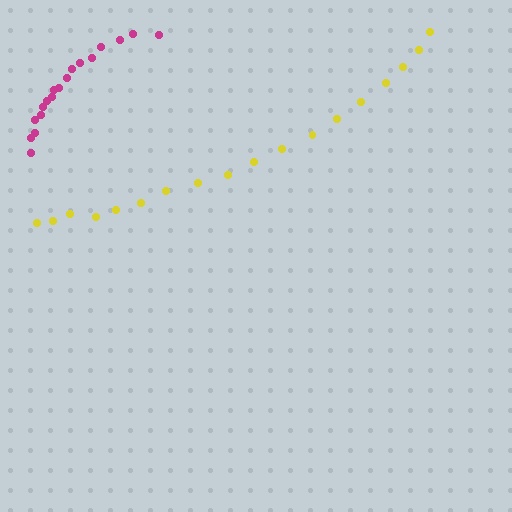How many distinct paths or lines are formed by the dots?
There are 2 distinct paths.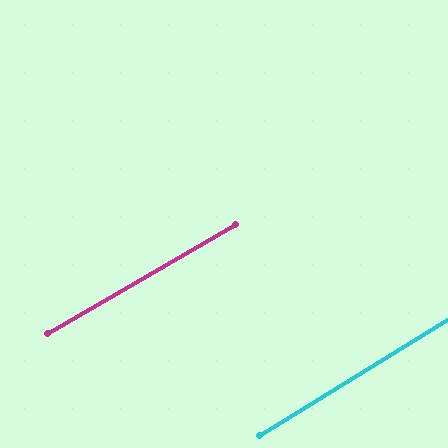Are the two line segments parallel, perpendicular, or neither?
Parallel — their directions differ by only 1.5°.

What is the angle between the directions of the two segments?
Approximately 2 degrees.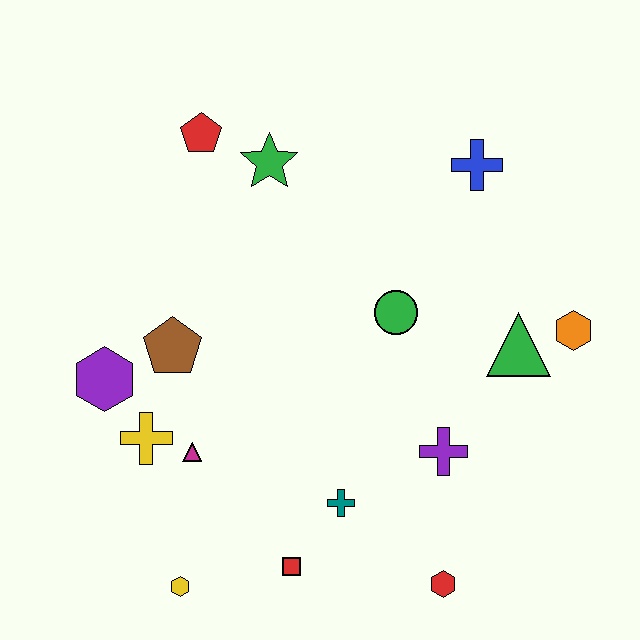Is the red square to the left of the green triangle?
Yes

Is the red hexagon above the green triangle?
No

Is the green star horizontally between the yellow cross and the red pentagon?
No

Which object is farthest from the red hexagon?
The red pentagon is farthest from the red hexagon.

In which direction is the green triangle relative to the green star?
The green triangle is to the right of the green star.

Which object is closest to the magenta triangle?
The yellow cross is closest to the magenta triangle.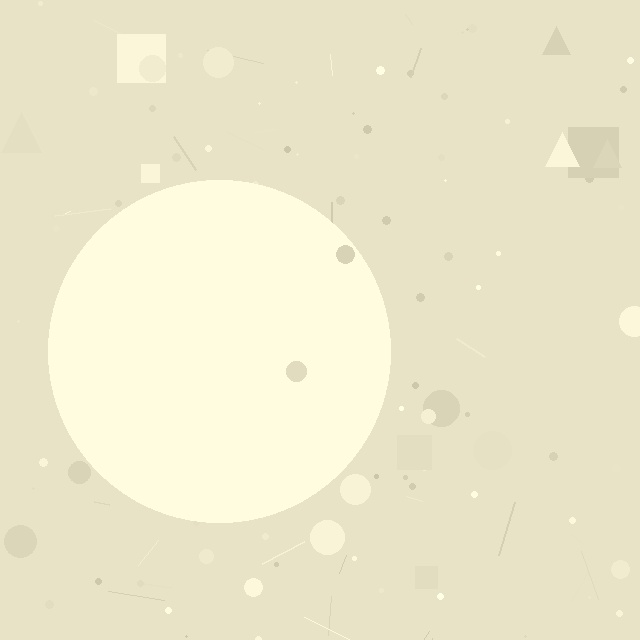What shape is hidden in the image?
A circle is hidden in the image.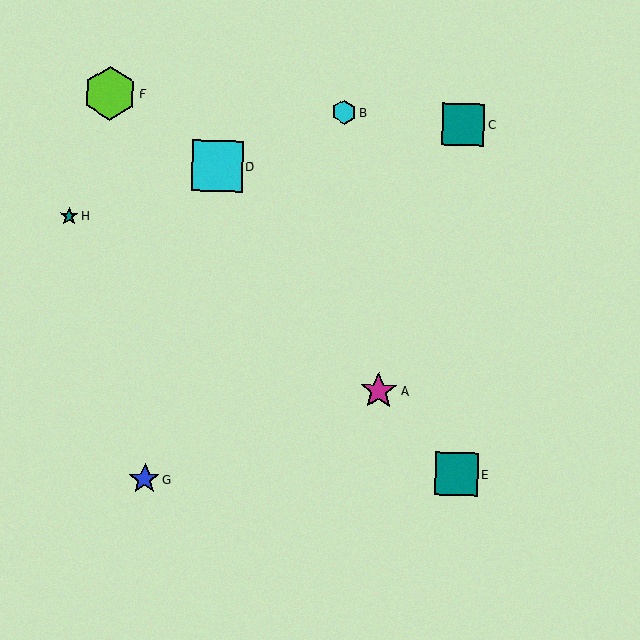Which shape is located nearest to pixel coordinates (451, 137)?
The teal square (labeled C) at (463, 124) is nearest to that location.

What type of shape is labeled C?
Shape C is a teal square.